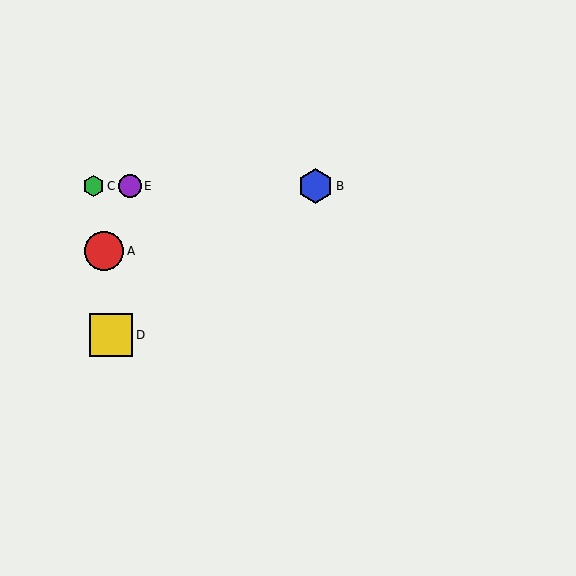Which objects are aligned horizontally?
Objects B, C, E are aligned horizontally.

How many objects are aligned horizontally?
3 objects (B, C, E) are aligned horizontally.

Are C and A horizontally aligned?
No, C is at y≈186 and A is at y≈251.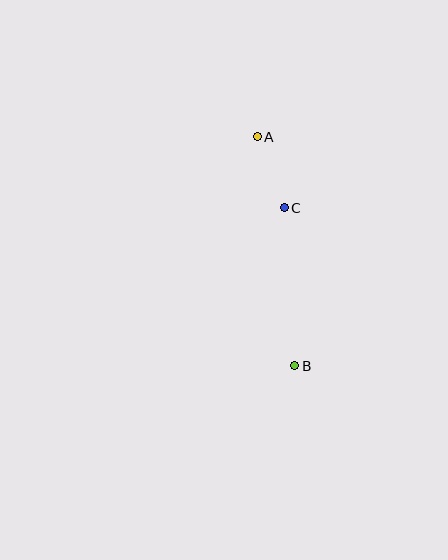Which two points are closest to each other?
Points A and C are closest to each other.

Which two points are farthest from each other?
Points A and B are farthest from each other.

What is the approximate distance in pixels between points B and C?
The distance between B and C is approximately 158 pixels.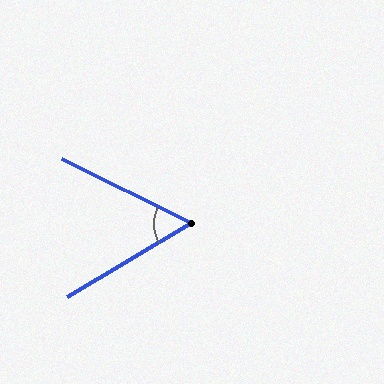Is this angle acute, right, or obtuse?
It is acute.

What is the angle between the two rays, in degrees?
Approximately 57 degrees.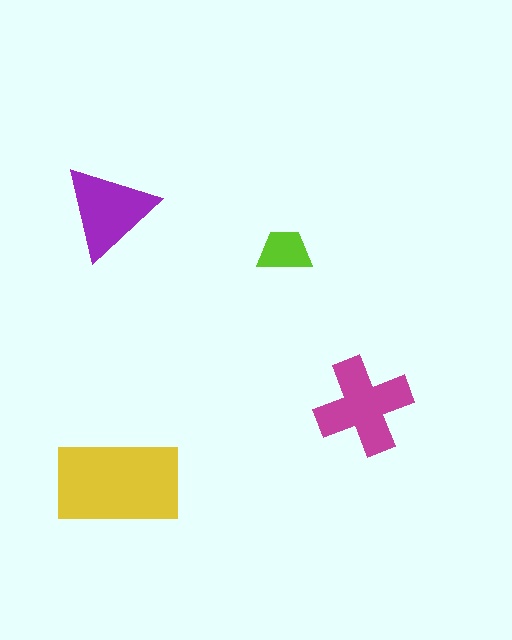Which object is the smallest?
The lime trapezoid.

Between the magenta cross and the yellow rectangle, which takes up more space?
The yellow rectangle.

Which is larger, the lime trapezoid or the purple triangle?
The purple triangle.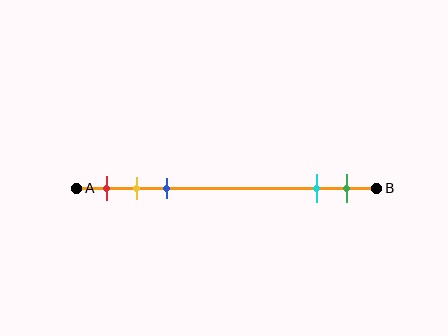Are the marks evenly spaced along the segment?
No, the marks are not evenly spaced.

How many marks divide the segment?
There are 5 marks dividing the segment.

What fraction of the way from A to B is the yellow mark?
The yellow mark is approximately 20% (0.2) of the way from A to B.